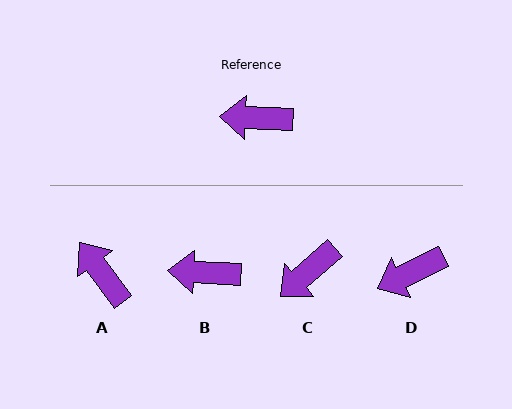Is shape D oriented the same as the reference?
No, it is off by about 28 degrees.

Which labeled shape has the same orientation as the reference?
B.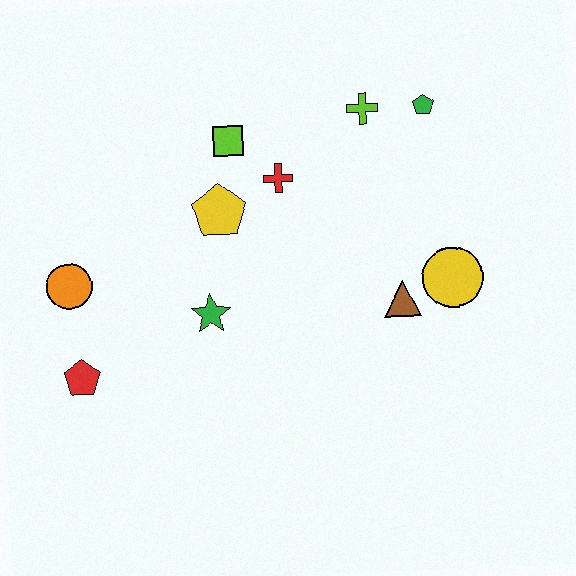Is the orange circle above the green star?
Yes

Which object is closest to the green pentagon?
The lime cross is closest to the green pentagon.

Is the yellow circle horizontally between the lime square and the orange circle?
No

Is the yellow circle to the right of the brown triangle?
Yes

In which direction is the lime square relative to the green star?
The lime square is above the green star.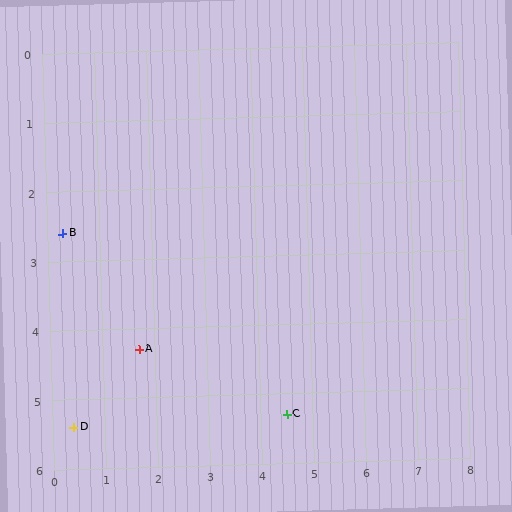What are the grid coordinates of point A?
Point A is at approximately (1.7, 4.3).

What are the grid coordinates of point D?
Point D is at approximately (0.4, 5.4).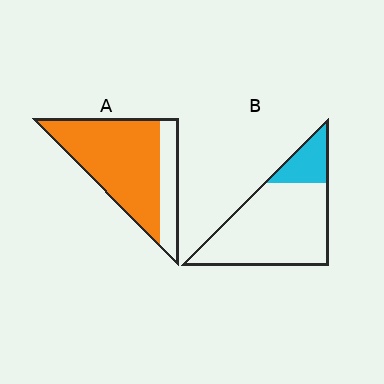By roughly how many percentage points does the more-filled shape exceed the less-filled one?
By roughly 55 percentage points (A over B).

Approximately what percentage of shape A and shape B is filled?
A is approximately 75% and B is approximately 20%.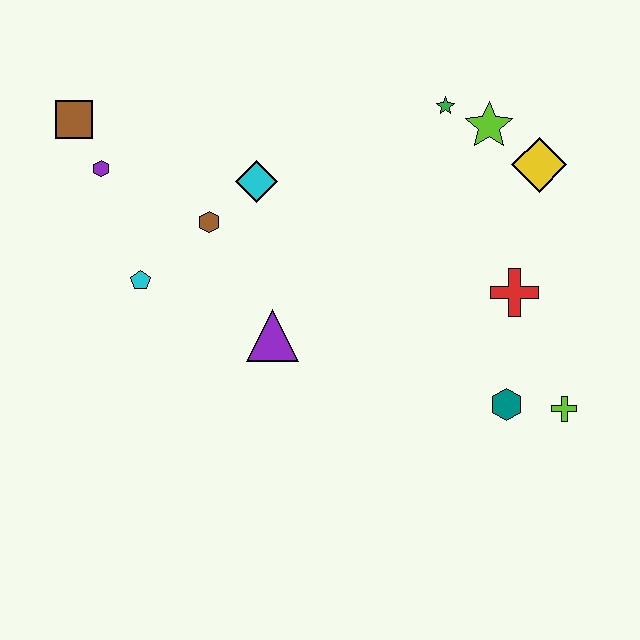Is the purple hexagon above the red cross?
Yes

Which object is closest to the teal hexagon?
The lime cross is closest to the teal hexagon.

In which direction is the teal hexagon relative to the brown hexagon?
The teal hexagon is to the right of the brown hexagon.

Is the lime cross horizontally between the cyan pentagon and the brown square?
No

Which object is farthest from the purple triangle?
The yellow diamond is farthest from the purple triangle.